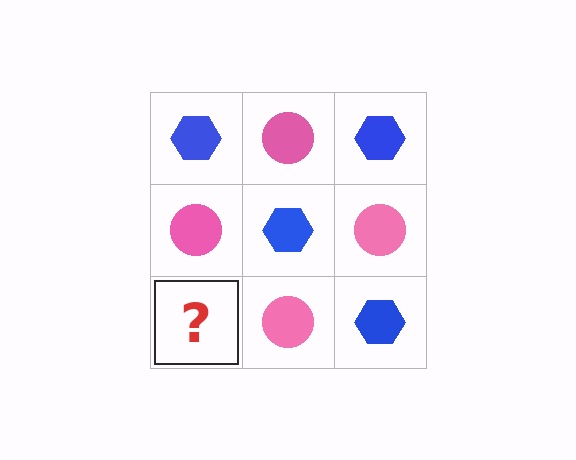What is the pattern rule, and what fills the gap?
The rule is that it alternates blue hexagon and pink circle in a checkerboard pattern. The gap should be filled with a blue hexagon.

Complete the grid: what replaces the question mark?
The question mark should be replaced with a blue hexagon.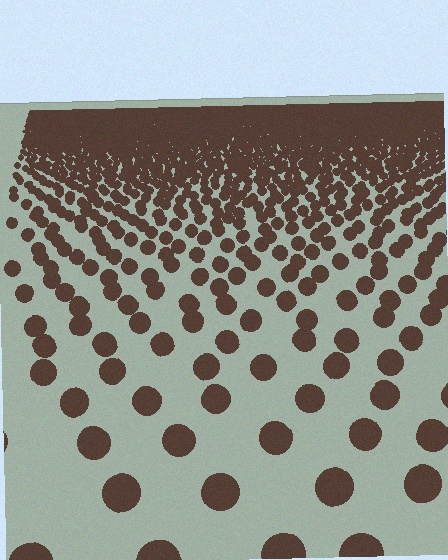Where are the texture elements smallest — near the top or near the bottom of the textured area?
Near the top.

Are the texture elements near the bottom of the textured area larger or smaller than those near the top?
Larger. Near the bottom, elements are closer to the viewer and appear at a bigger on-screen size.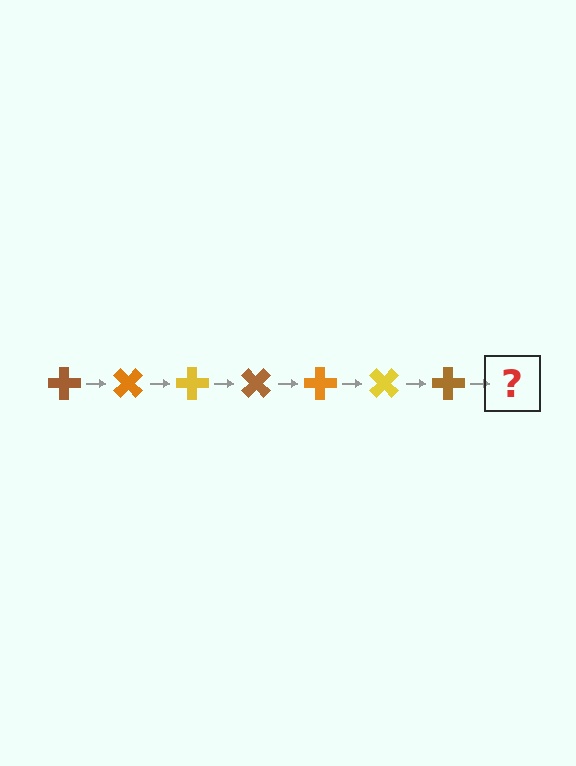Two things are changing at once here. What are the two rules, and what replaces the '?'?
The two rules are that it rotates 45 degrees each step and the color cycles through brown, orange, and yellow. The '?' should be an orange cross, rotated 315 degrees from the start.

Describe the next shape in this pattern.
It should be an orange cross, rotated 315 degrees from the start.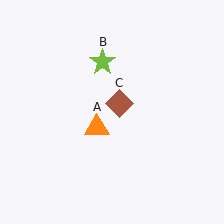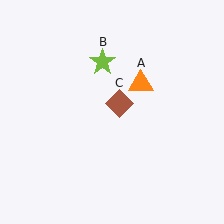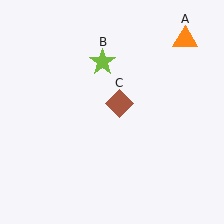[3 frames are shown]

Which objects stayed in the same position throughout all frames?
Lime star (object B) and brown diamond (object C) remained stationary.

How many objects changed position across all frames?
1 object changed position: orange triangle (object A).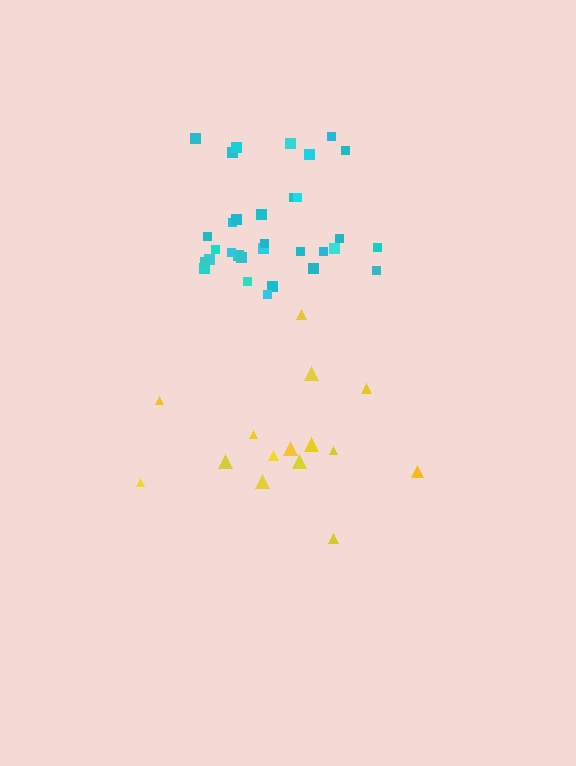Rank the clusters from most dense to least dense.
cyan, yellow.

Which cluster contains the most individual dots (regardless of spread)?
Cyan (32).